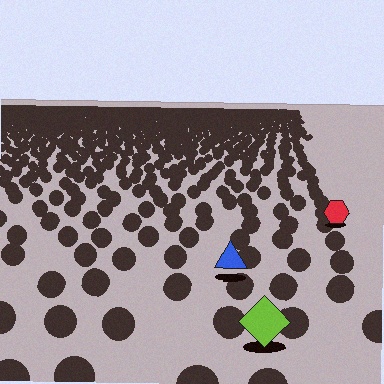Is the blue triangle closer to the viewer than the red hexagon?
Yes. The blue triangle is closer — you can tell from the texture gradient: the ground texture is coarser near it.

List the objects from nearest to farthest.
From nearest to farthest: the lime diamond, the blue triangle, the red hexagon.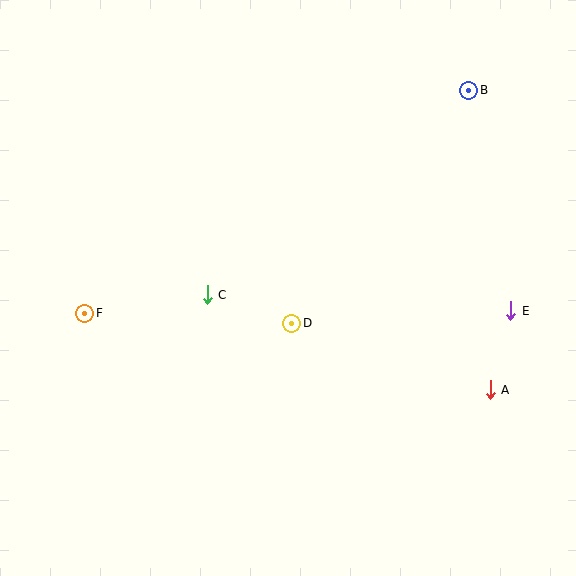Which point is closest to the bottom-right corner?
Point A is closest to the bottom-right corner.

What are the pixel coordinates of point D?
Point D is at (292, 323).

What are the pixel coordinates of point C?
Point C is at (207, 295).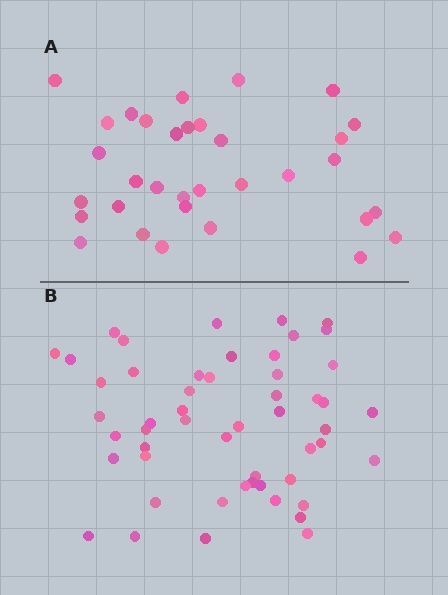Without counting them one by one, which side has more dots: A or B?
Region B (the bottom region) has more dots.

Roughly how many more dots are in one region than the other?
Region B has approximately 20 more dots than region A.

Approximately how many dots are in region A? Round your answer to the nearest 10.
About 30 dots. (The exact count is 33, which rounds to 30.)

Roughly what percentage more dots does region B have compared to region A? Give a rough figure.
About 60% more.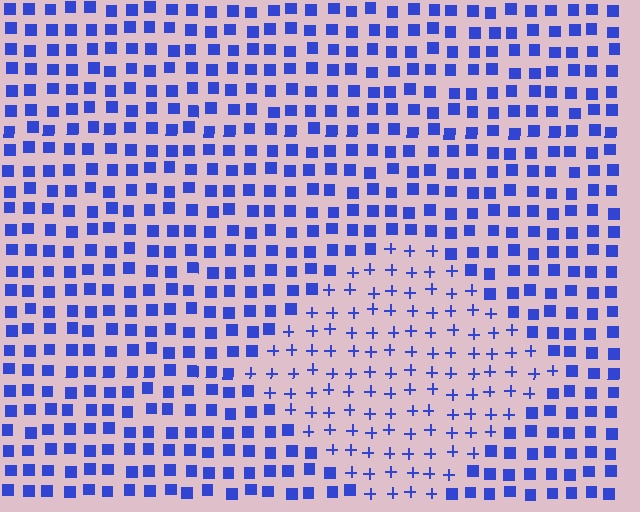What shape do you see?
I see a diamond.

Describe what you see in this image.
The image is filled with small blue elements arranged in a uniform grid. A diamond-shaped region contains plus signs, while the surrounding area contains squares. The boundary is defined purely by the change in element shape.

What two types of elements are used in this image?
The image uses plus signs inside the diamond region and squares outside it.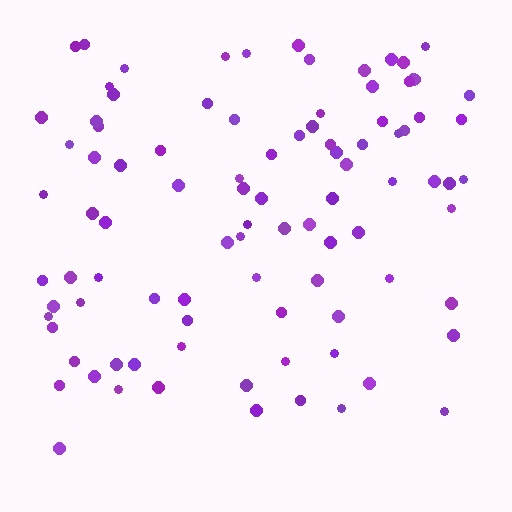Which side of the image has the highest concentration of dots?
The top.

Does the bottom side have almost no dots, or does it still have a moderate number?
Still a moderate number, just noticeably fewer than the top.